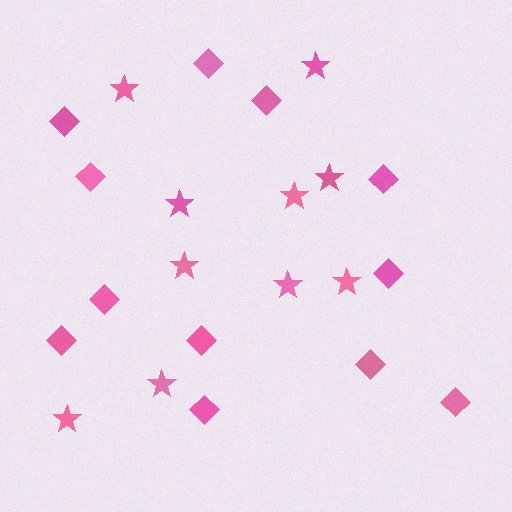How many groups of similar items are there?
There are 2 groups: one group of diamonds (12) and one group of stars (10).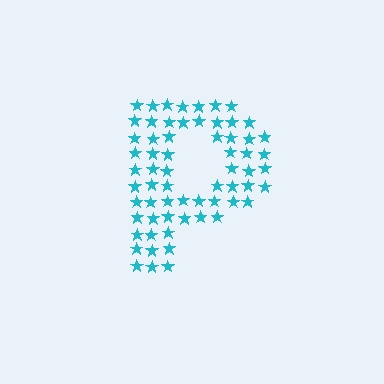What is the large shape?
The large shape is the letter P.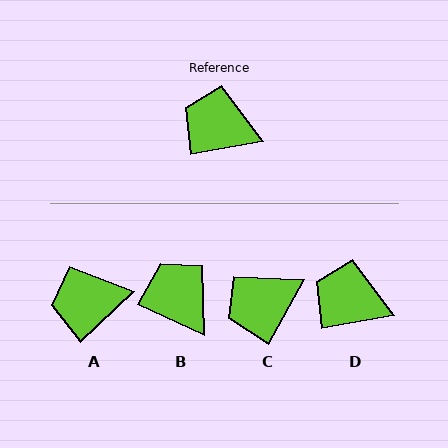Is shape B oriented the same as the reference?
No, it is off by about 35 degrees.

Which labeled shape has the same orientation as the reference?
D.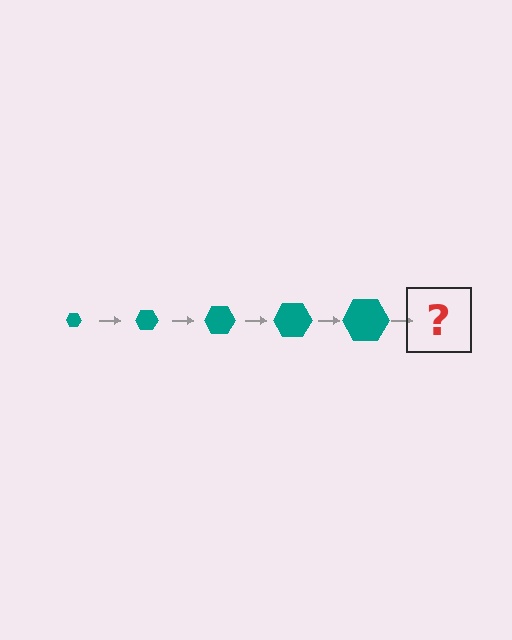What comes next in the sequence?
The next element should be a teal hexagon, larger than the previous one.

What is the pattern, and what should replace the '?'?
The pattern is that the hexagon gets progressively larger each step. The '?' should be a teal hexagon, larger than the previous one.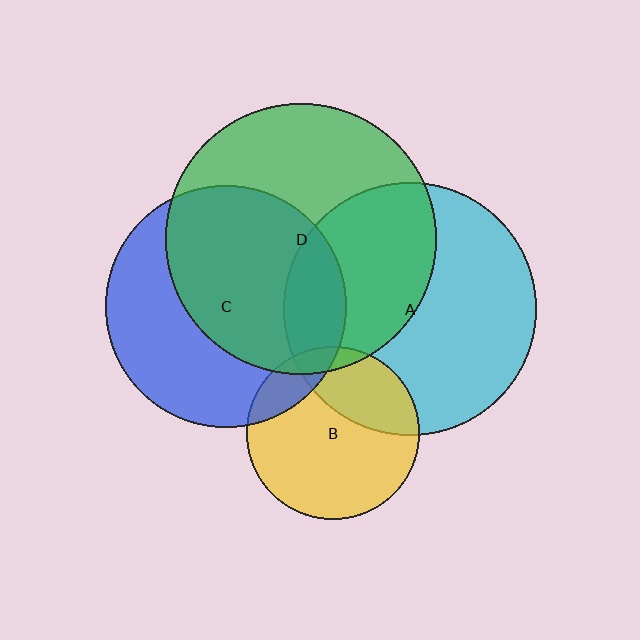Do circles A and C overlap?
Yes.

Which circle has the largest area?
Circle D (green).